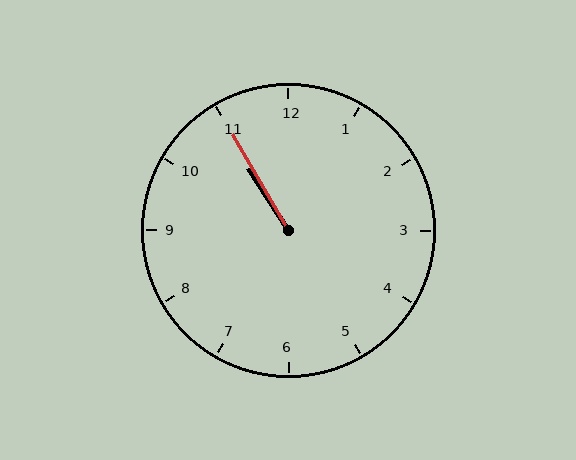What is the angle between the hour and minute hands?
Approximately 2 degrees.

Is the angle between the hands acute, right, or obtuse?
It is acute.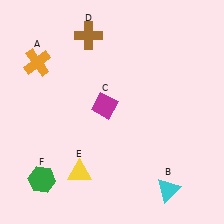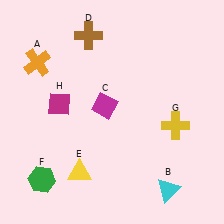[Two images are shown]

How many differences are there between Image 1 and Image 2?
There are 2 differences between the two images.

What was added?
A yellow cross (G), a magenta diamond (H) were added in Image 2.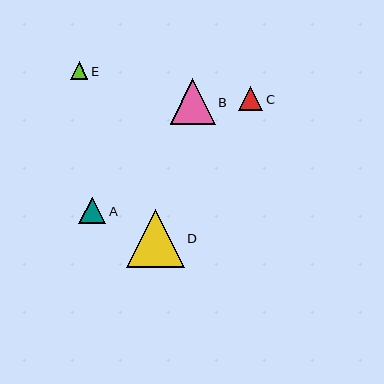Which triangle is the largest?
Triangle D is the largest with a size of approximately 57 pixels.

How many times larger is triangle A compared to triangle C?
Triangle A is approximately 1.1 times the size of triangle C.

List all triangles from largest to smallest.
From largest to smallest: D, B, A, C, E.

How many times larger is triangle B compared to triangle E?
Triangle B is approximately 2.6 times the size of triangle E.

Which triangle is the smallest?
Triangle E is the smallest with a size of approximately 18 pixels.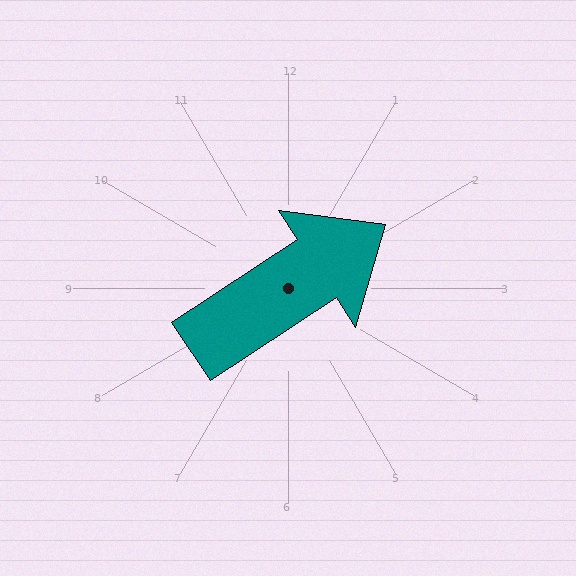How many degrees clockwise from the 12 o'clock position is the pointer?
Approximately 57 degrees.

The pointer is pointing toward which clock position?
Roughly 2 o'clock.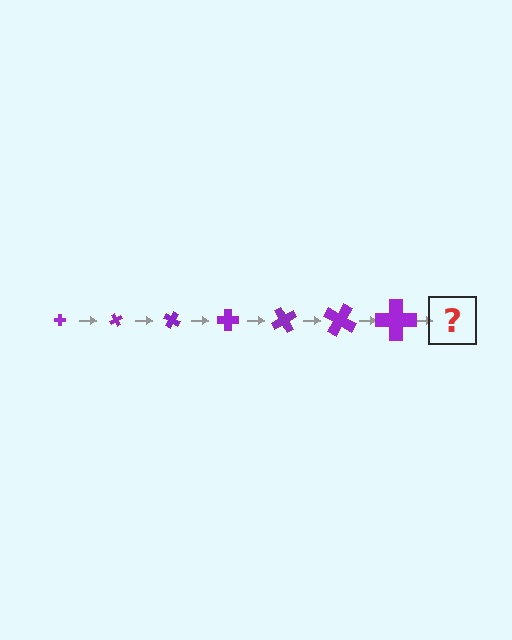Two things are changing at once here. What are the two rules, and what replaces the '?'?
The two rules are that the cross grows larger each step and it rotates 60 degrees each step. The '?' should be a cross, larger than the previous one and rotated 420 degrees from the start.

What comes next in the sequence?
The next element should be a cross, larger than the previous one and rotated 420 degrees from the start.